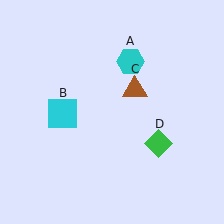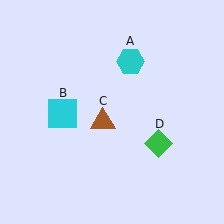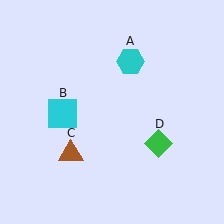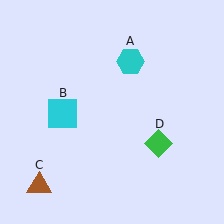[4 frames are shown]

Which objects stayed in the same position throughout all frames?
Cyan hexagon (object A) and cyan square (object B) and green diamond (object D) remained stationary.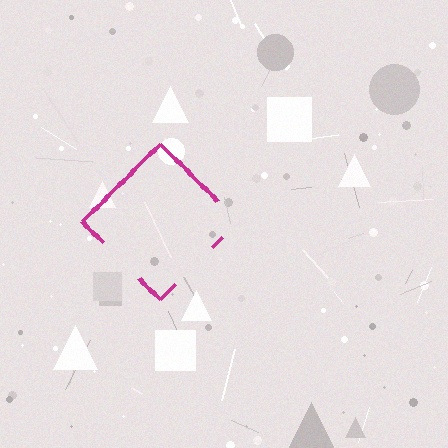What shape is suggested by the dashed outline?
The dashed outline suggests a diamond.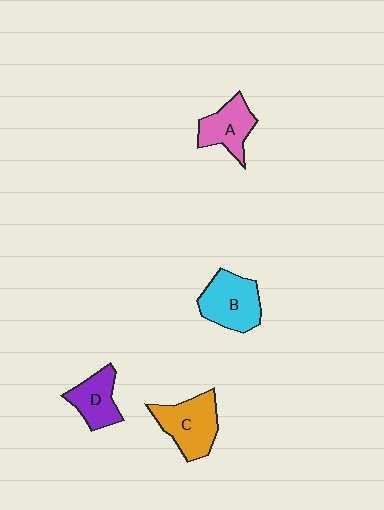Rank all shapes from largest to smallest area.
From largest to smallest: C (orange), B (cyan), A (pink), D (purple).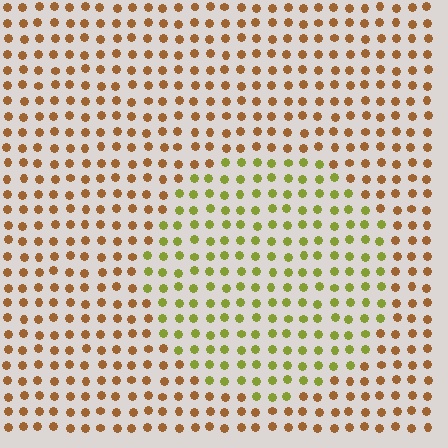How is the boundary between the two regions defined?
The boundary is defined purely by a slight shift in hue (about 47 degrees). Spacing, size, and orientation are identical on both sides.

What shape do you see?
I see a circle.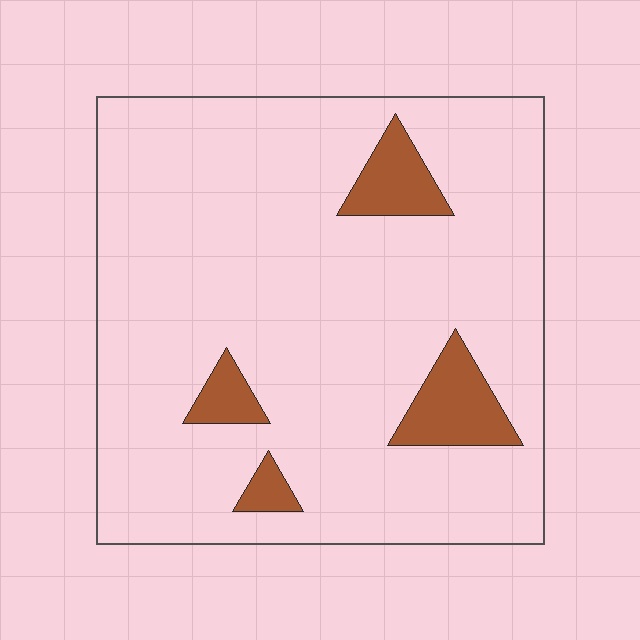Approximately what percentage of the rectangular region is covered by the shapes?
Approximately 10%.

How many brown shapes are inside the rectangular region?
4.